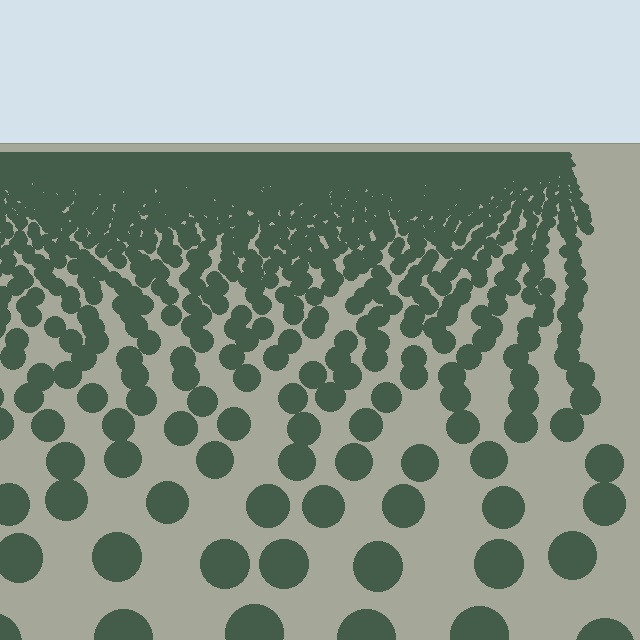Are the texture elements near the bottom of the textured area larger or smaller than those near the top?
Larger. Near the bottom, elements are closer to the viewer and appear at a bigger on-screen size.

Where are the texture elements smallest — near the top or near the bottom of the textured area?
Near the top.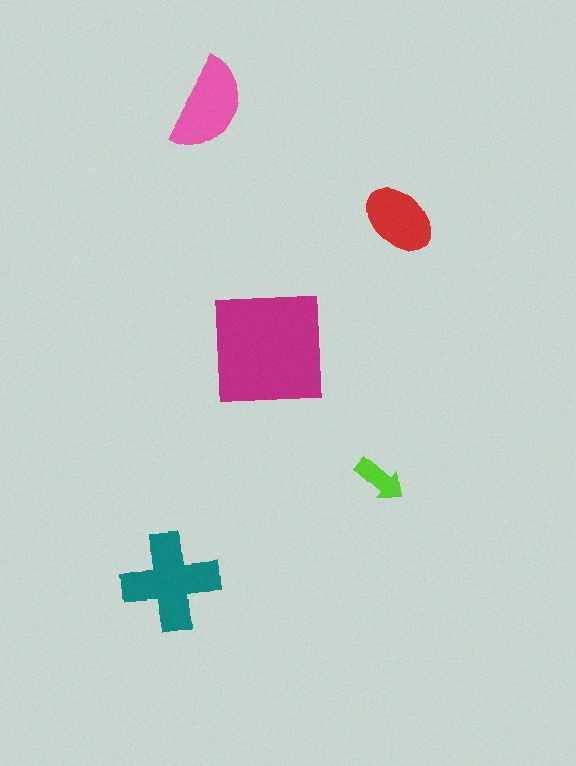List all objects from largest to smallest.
The magenta square, the teal cross, the pink semicircle, the red ellipse, the lime arrow.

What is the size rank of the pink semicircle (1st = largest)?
3rd.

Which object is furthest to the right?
The red ellipse is rightmost.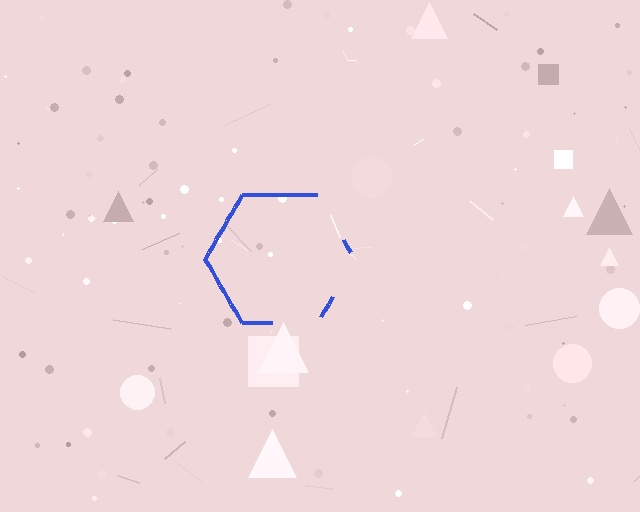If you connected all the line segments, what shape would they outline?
They would outline a hexagon.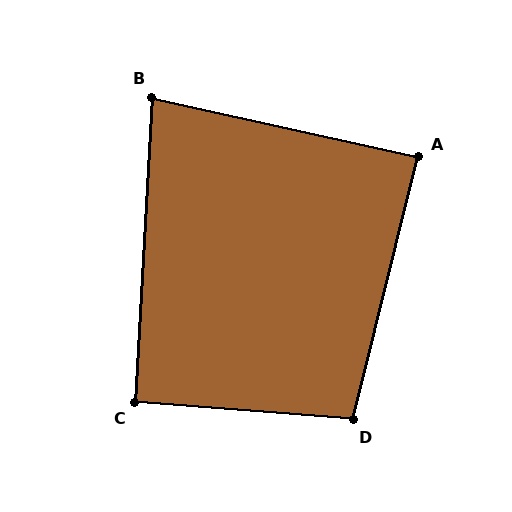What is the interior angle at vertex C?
Approximately 91 degrees (approximately right).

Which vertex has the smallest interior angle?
B, at approximately 81 degrees.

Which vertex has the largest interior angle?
D, at approximately 99 degrees.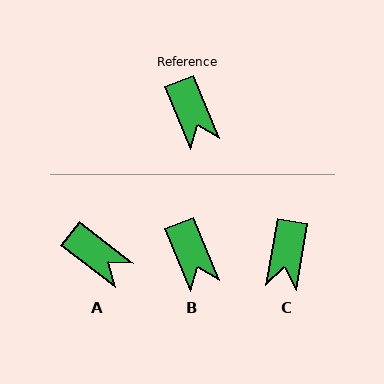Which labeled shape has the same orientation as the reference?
B.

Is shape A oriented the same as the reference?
No, it is off by about 30 degrees.